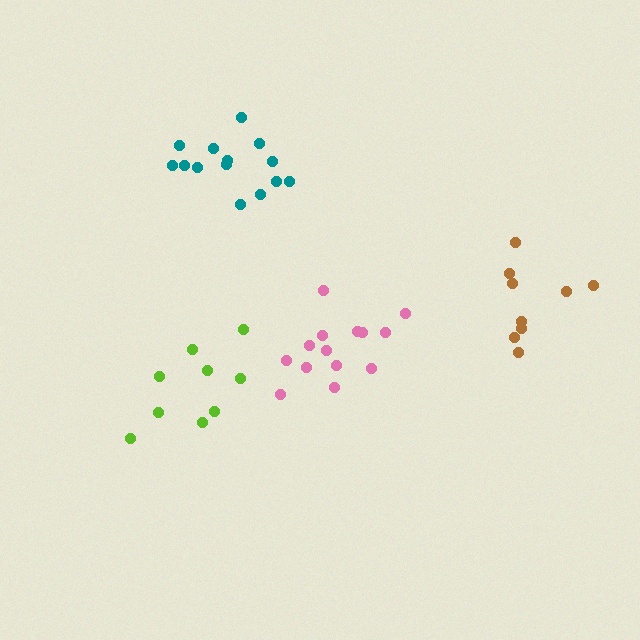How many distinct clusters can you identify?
There are 4 distinct clusters.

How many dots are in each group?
Group 1: 9 dots, Group 2: 14 dots, Group 3: 14 dots, Group 4: 9 dots (46 total).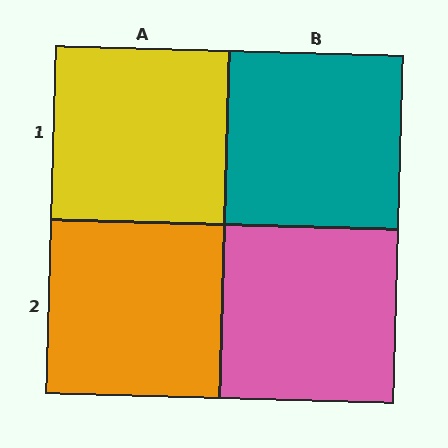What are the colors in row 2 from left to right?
Orange, pink.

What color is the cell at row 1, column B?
Teal.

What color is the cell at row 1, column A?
Yellow.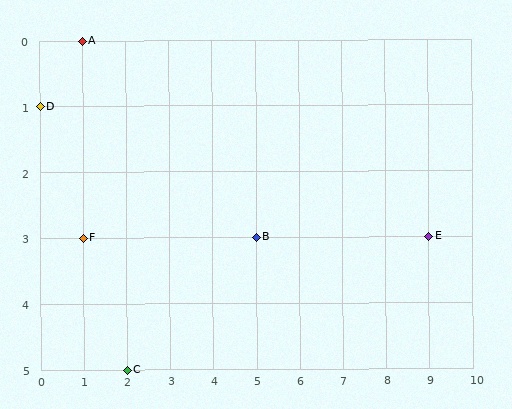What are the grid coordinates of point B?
Point B is at grid coordinates (5, 3).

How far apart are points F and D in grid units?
Points F and D are 1 column and 2 rows apart (about 2.2 grid units diagonally).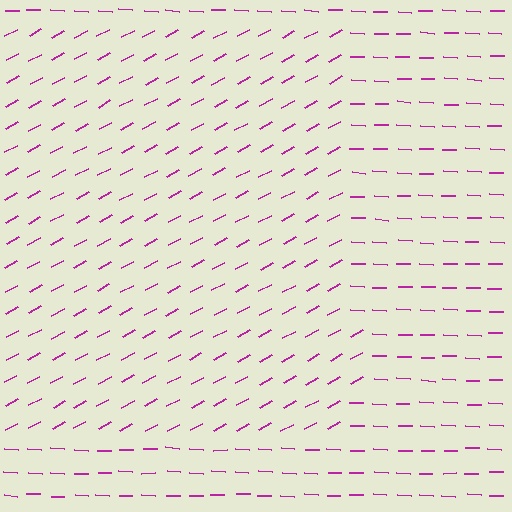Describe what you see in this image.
The image is filled with small magenta line segments. A rectangle region in the image has lines oriented differently from the surrounding lines, creating a visible texture boundary.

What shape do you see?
I see a rectangle.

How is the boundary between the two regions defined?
The boundary is defined purely by a change in line orientation (approximately 31 degrees difference). All lines are the same color and thickness.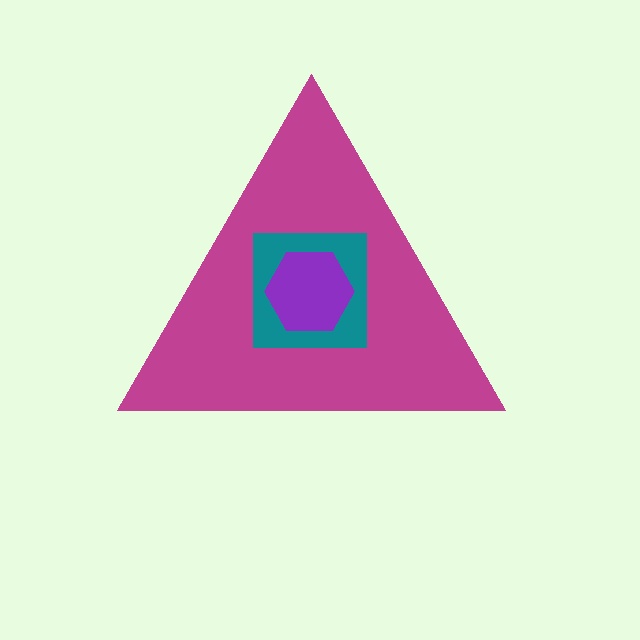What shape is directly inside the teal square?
The purple hexagon.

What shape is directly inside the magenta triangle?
The teal square.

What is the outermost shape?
The magenta triangle.